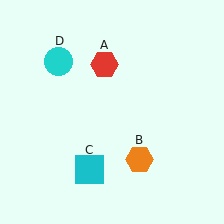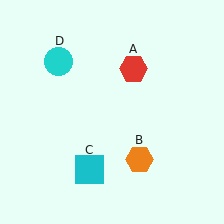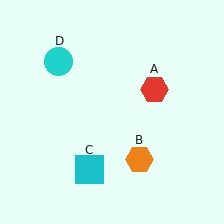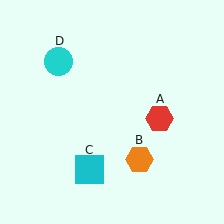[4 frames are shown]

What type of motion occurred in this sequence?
The red hexagon (object A) rotated clockwise around the center of the scene.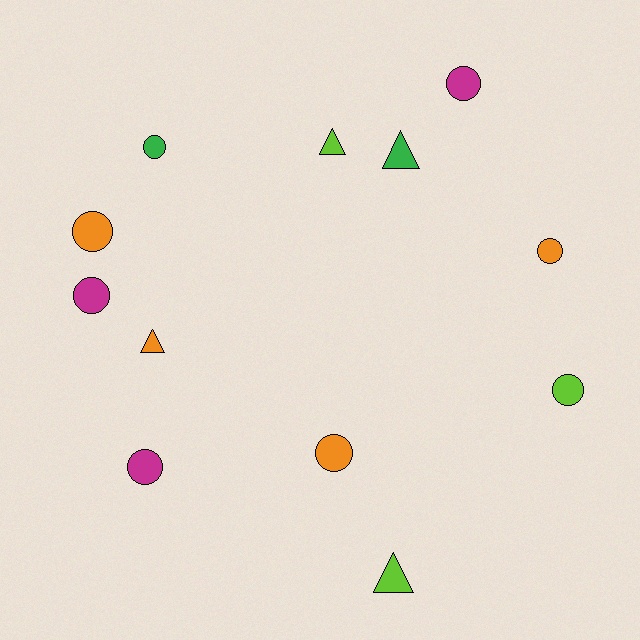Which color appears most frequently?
Orange, with 4 objects.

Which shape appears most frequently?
Circle, with 8 objects.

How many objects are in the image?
There are 12 objects.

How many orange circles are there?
There are 3 orange circles.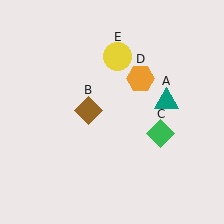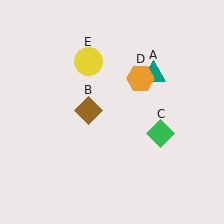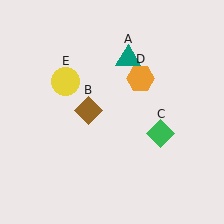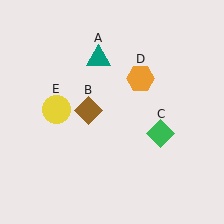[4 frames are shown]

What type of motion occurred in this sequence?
The teal triangle (object A), yellow circle (object E) rotated counterclockwise around the center of the scene.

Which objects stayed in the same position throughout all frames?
Brown diamond (object B) and green diamond (object C) and orange hexagon (object D) remained stationary.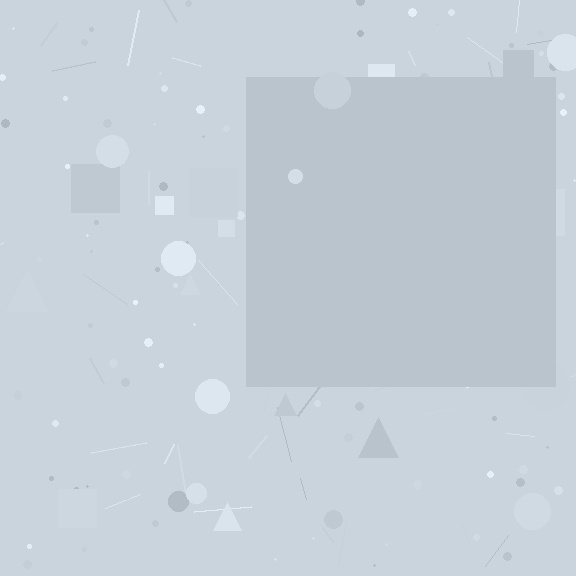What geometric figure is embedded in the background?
A square is embedded in the background.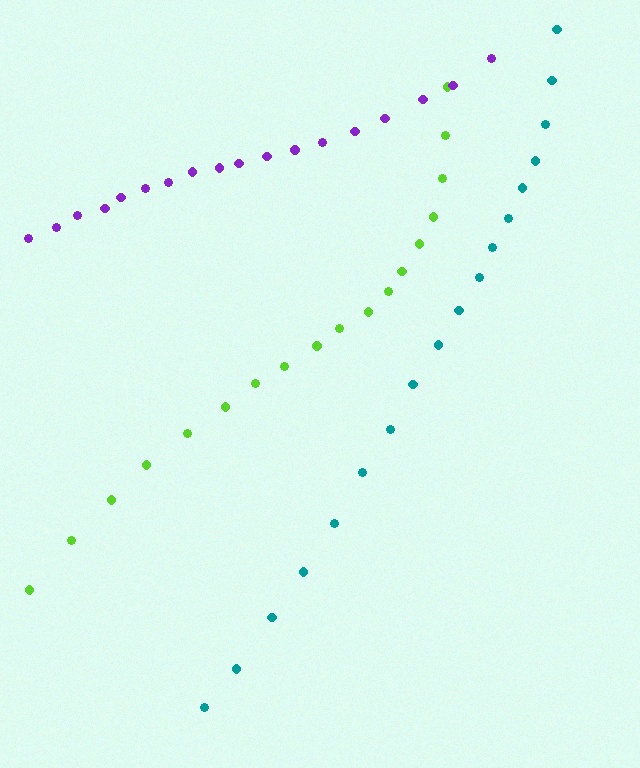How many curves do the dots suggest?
There are 3 distinct paths.